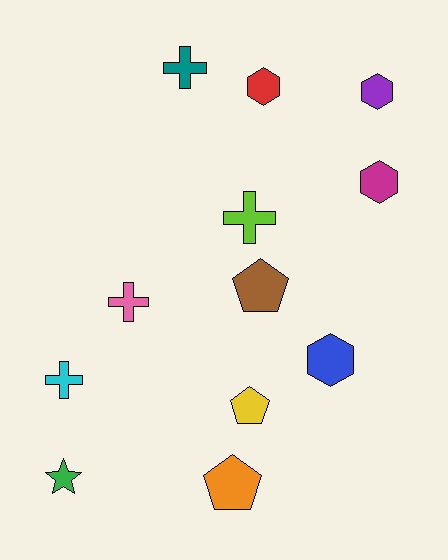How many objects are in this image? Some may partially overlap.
There are 12 objects.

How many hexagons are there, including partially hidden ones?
There are 4 hexagons.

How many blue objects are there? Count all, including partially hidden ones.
There is 1 blue object.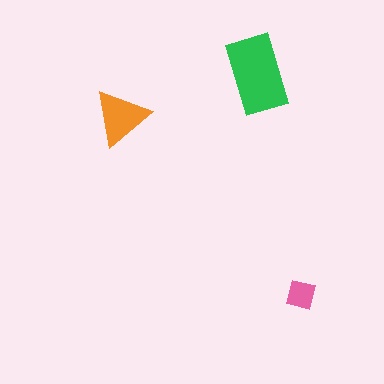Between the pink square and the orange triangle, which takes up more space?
The orange triangle.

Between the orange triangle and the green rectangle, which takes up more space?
The green rectangle.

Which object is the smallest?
The pink square.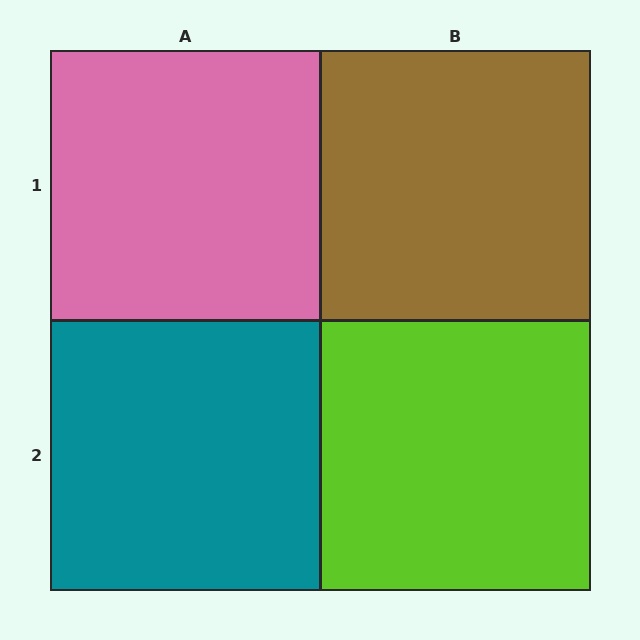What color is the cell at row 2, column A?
Teal.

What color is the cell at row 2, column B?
Lime.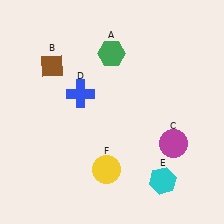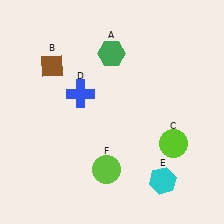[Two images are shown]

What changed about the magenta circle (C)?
In Image 1, C is magenta. In Image 2, it changed to lime.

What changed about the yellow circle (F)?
In Image 1, F is yellow. In Image 2, it changed to lime.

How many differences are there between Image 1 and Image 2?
There are 2 differences between the two images.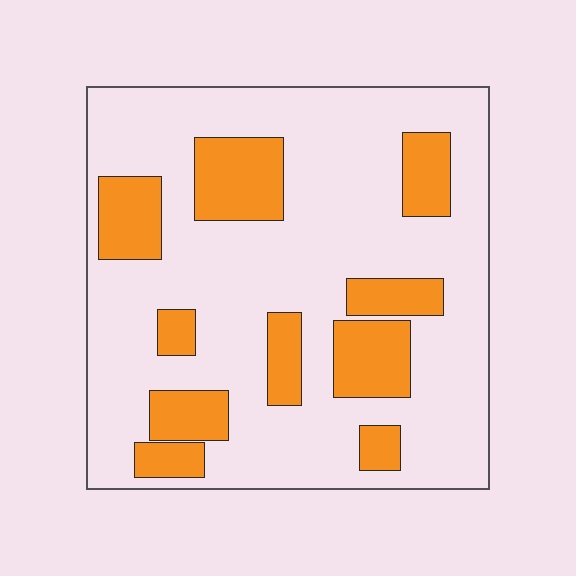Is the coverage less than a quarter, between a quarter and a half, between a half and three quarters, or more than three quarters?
Less than a quarter.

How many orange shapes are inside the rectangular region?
10.